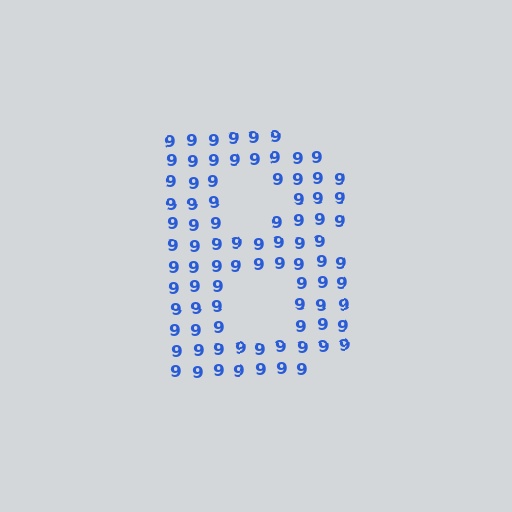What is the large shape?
The large shape is the letter B.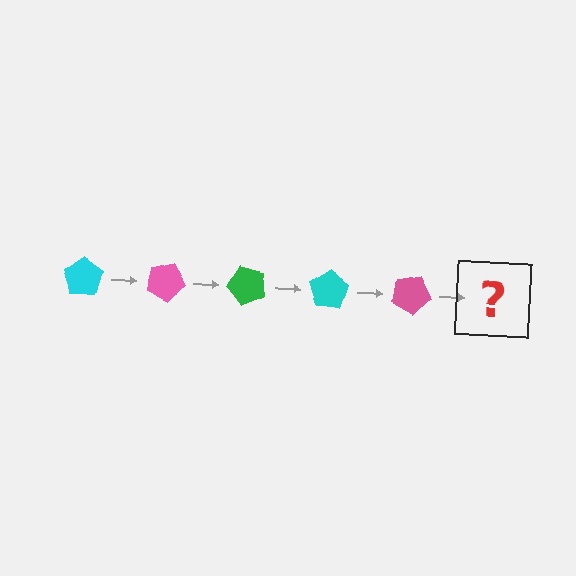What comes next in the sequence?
The next element should be a green pentagon, rotated 125 degrees from the start.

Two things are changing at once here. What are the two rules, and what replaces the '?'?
The two rules are that it rotates 25 degrees each step and the color cycles through cyan, pink, and green. The '?' should be a green pentagon, rotated 125 degrees from the start.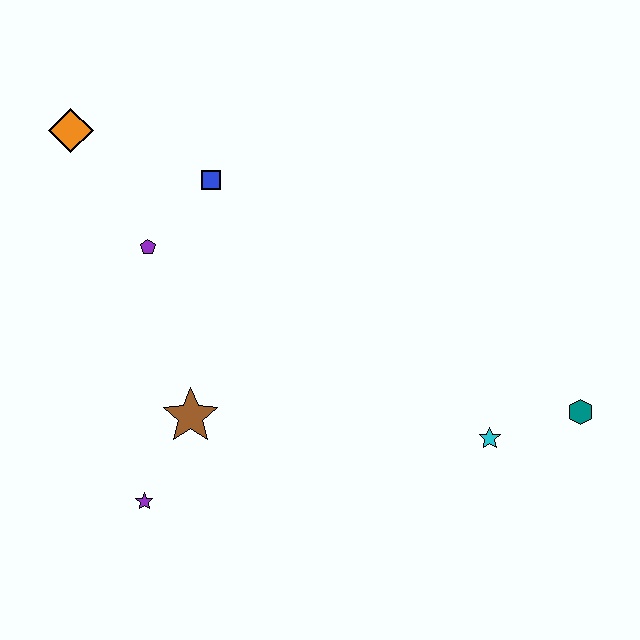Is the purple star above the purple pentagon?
No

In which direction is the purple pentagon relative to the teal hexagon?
The purple pentagon is to the left of the teal hexagon.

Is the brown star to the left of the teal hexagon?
Yes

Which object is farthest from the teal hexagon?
The orange diamond is farthest from the teal hexagon.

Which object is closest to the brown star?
The purple star is closest to the brown star.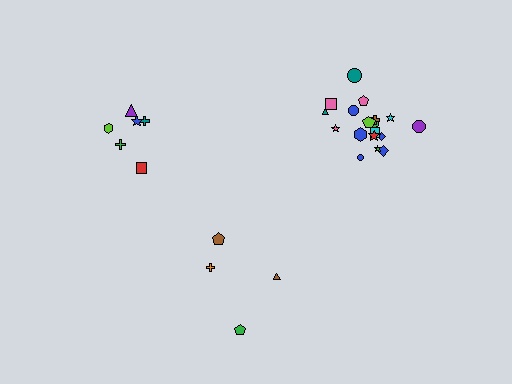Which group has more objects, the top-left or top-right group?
The top-right group.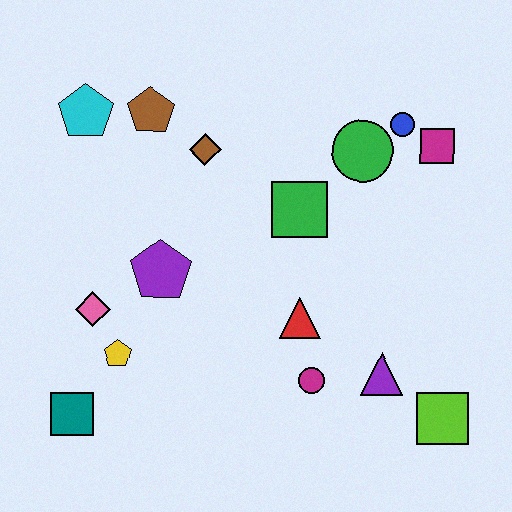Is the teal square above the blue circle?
No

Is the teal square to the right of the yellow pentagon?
No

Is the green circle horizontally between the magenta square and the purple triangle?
No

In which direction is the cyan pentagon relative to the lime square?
The cyan pentagon is to the left of the lime square.